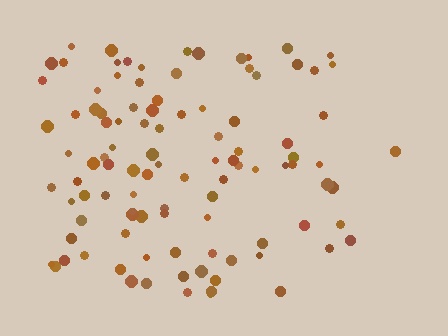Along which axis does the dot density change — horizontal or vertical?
Horizontal.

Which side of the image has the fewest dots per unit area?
The right.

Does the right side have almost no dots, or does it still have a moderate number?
Still a moderate number, just noticeably fewer than the left.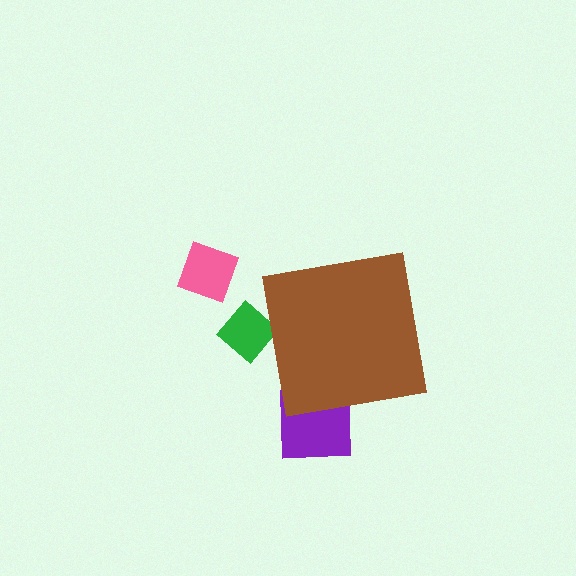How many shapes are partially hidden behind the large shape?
2 shapes are partially hidden.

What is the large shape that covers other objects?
A brown square.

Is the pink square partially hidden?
No, the pink square is fully visible.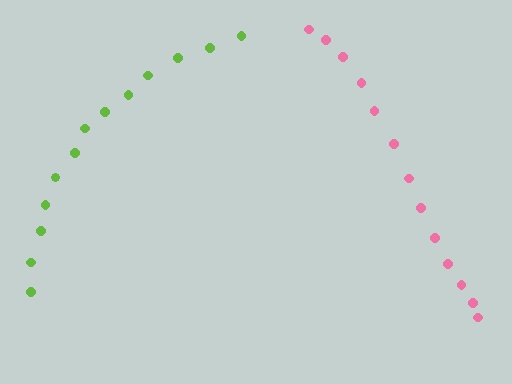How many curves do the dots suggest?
There are 2 distinct paths.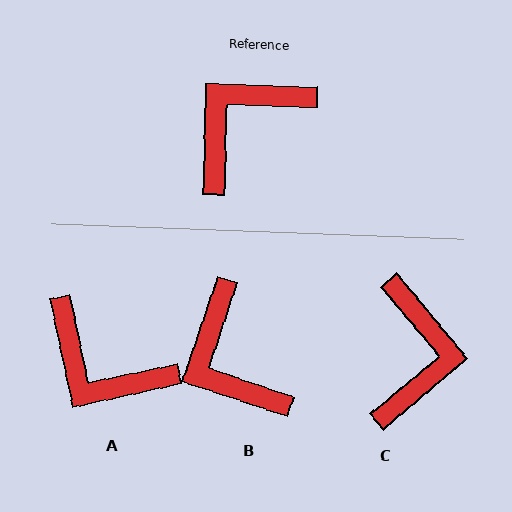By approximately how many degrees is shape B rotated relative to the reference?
Approximately 73 degrees counter-clockwise.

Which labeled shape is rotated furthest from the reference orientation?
C, about 138 degrees away.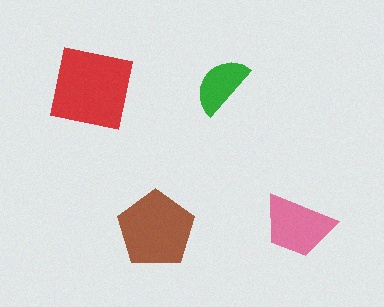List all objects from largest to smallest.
The red square, the brown pentagon, the pink trapezoid, the green semicircle.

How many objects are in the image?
There are 4 objects in the image.